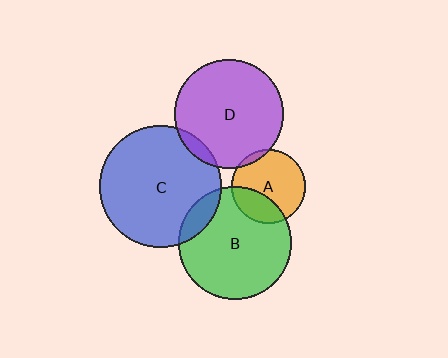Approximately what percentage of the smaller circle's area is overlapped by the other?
Approximately 30%.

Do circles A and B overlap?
Yes.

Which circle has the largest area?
Circle C (blue).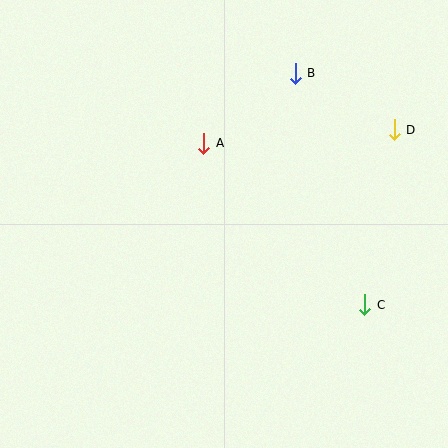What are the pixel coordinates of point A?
Point A is at (204, 143).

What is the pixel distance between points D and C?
The distance between D and C is 177 pixels.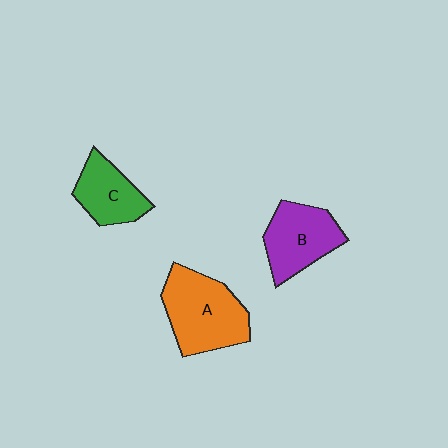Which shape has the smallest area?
Shape C (green).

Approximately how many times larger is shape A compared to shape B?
Approximately 1.3 times.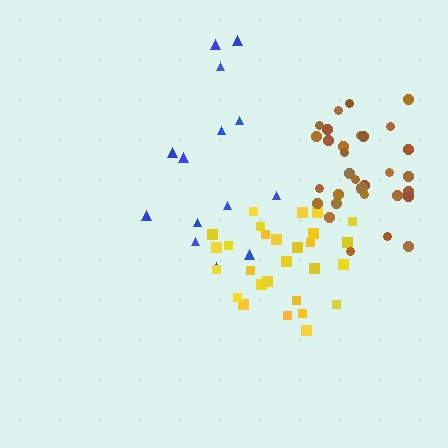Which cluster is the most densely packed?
Brown.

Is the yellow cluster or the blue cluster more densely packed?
Yellow.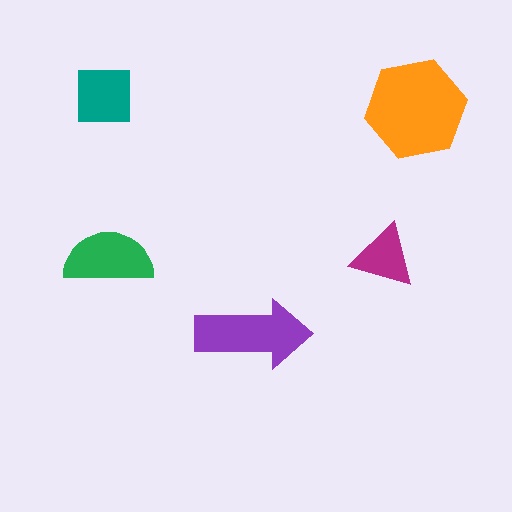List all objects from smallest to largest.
The magenta triangle, the teal square, the green semicircle, the purple arrow, the orange hexagon.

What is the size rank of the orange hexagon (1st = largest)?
1st.